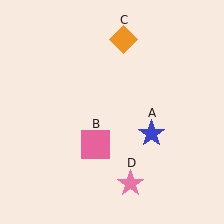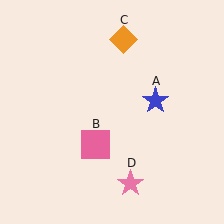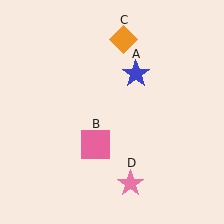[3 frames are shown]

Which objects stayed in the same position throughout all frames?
Pink square (object B) and orange diamond (object C) and pink star (object D) remained stationary.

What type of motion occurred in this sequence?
The blue star (object A) rotated counterclockwise around the center of the scene.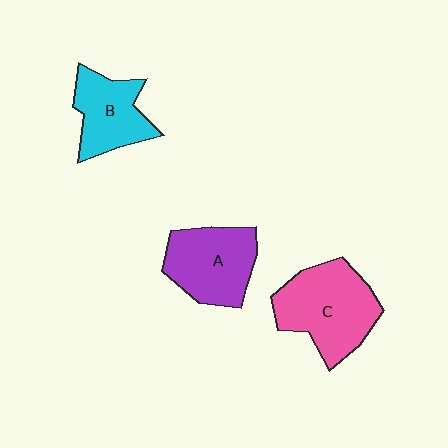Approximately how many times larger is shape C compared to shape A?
Approximately 1.2 times.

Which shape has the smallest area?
Shape B (cyan).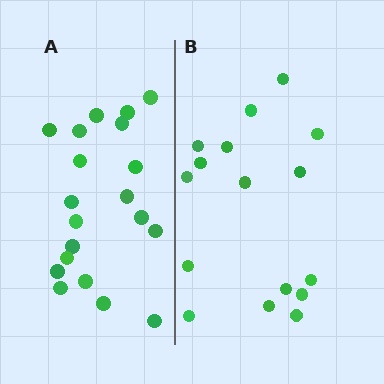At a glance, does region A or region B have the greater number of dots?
Region A (the left region) has more dots.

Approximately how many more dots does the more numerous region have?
Region A has about 4 more dots than region B.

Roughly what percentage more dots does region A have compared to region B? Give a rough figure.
About 25% more.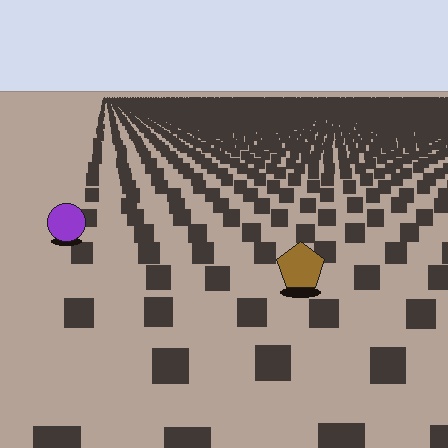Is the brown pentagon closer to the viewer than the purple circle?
Yes. The brown pentagon is closer — you can tell from the texture gradient: the ground texture is coarser near it.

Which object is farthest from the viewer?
The purple circle is farthest from the viewer. It appears smaller and the ground texture around it is denser.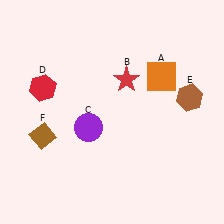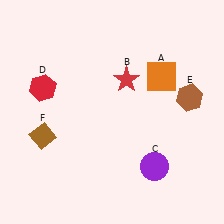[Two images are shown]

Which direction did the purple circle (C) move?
The purple circle (C) moved right.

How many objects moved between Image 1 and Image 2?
1 object moved between the two images.